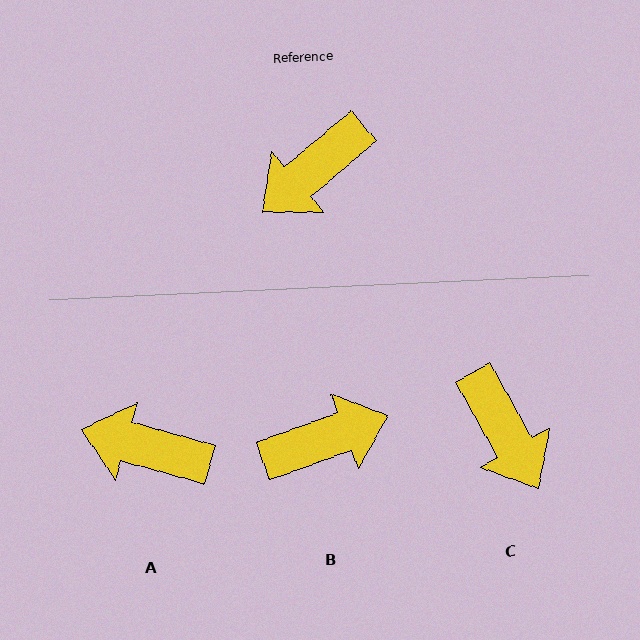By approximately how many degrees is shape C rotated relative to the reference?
Approximately 79 degrees counter-clockwise.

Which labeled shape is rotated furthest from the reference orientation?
B, about 160 degrees away.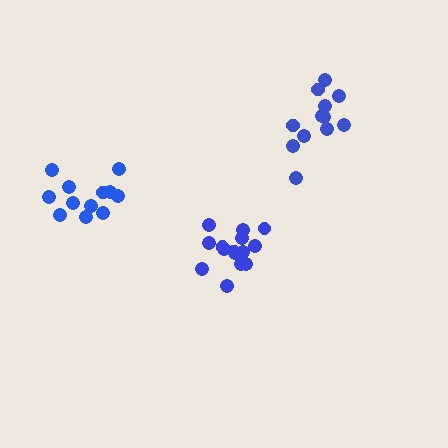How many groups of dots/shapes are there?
There are 3 groups.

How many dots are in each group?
Group 1: 15 dots, Group 2: 12 dots, Group 3: 12 dots (39 total).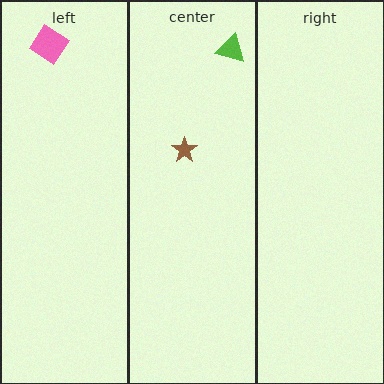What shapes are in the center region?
The lime triangle, the brown star.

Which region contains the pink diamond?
The left region.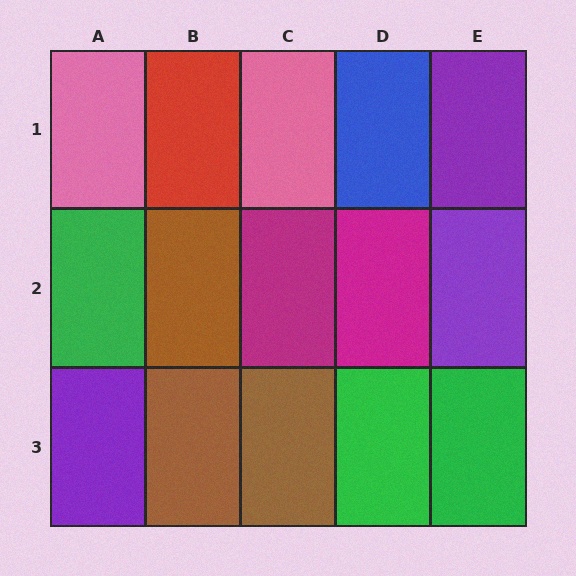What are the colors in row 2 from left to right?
Green, brown, magenta, magenta, purple.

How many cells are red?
1 cell is red.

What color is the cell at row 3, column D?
Green.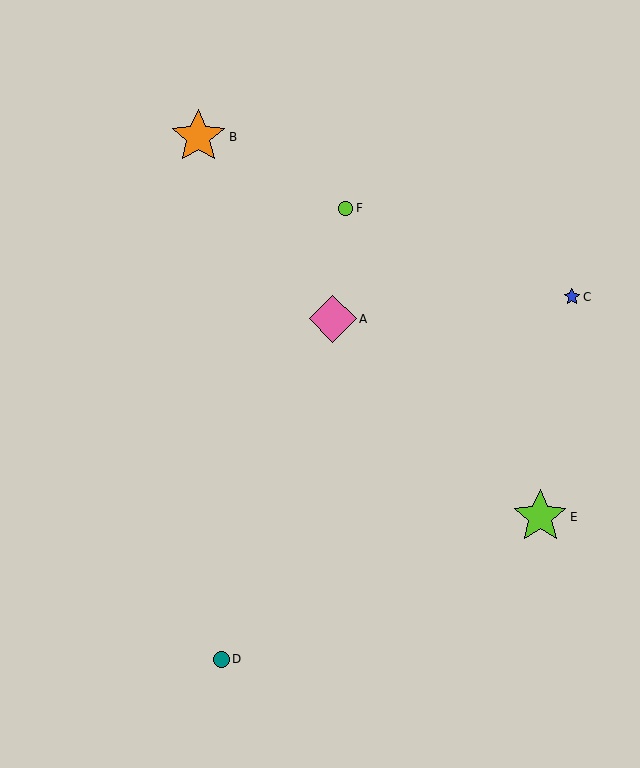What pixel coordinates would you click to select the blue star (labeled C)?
Click at (572, 297) to select the blue star C.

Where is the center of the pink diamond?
The center of the pink diamond is at (333, 319).